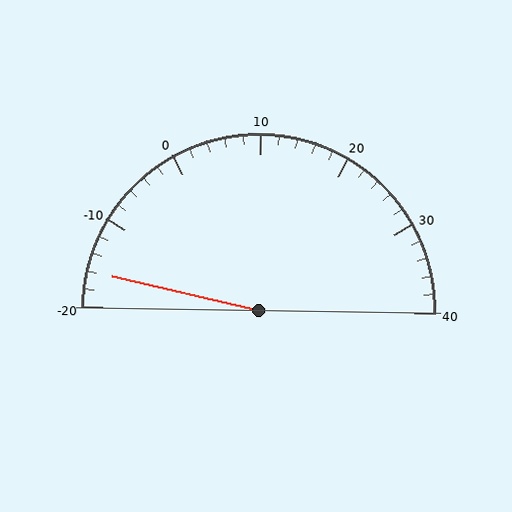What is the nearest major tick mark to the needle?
The nearest major tick mark is -20.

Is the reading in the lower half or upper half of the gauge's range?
The reading is in the lower half of the range (-20 to 40).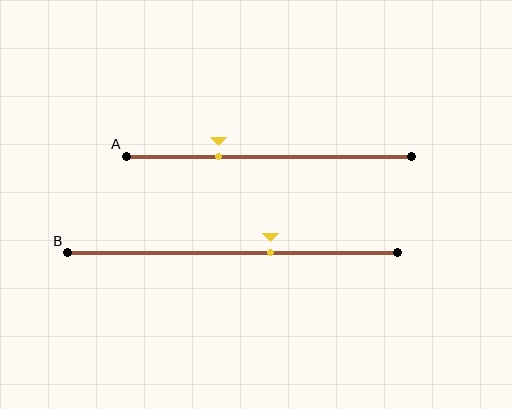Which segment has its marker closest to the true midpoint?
Segment B has its marker closest to the true midpoint.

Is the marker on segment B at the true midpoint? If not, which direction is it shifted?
No, the marker on segment B is shifted to the right by about 12% of the segment length.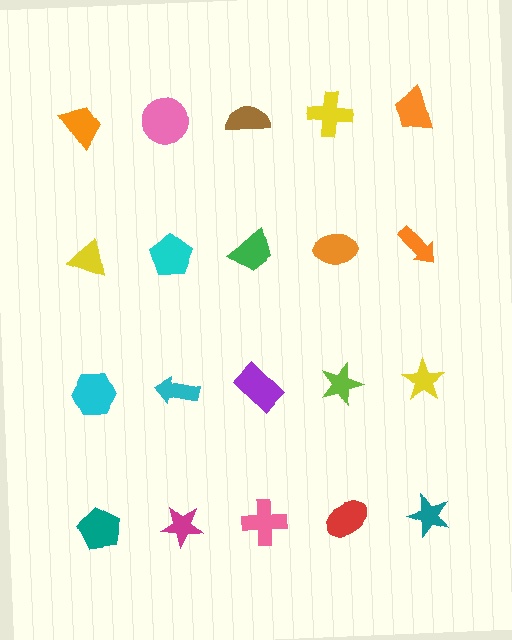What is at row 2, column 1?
A yellow triangle.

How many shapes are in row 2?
5 shapes.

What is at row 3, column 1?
A cyan hexagon.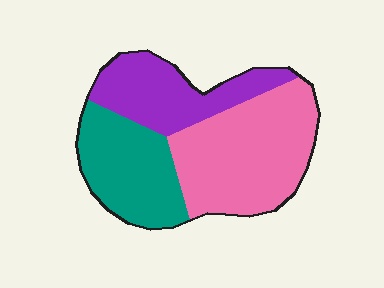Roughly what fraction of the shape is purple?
Purple takes up about one quarter (1/4) of the shape.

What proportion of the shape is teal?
Teal covers 29% of the shape.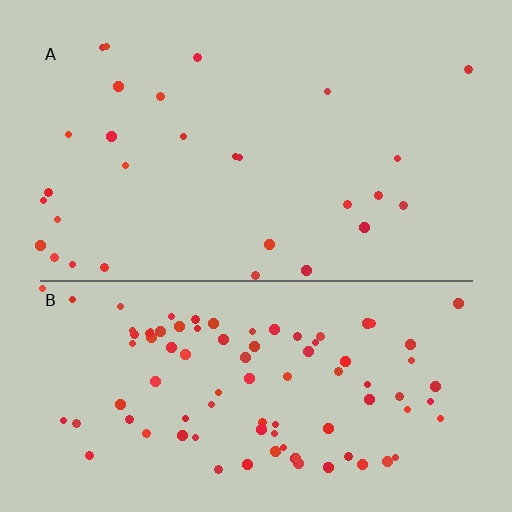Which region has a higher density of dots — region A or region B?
B (the bottom).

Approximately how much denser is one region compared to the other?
Approximately 3.3× — region B over region A.